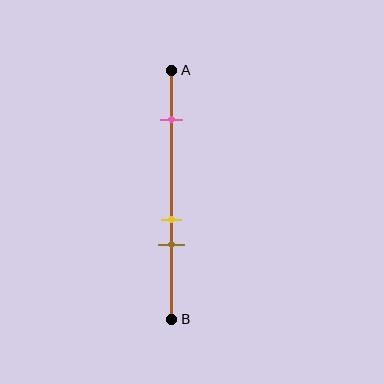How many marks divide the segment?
There are 3 marks dividing the segment.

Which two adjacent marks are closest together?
The yellow and brown marks are the closest adjacent pair.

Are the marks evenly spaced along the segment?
No, the marks are not evenly spaced.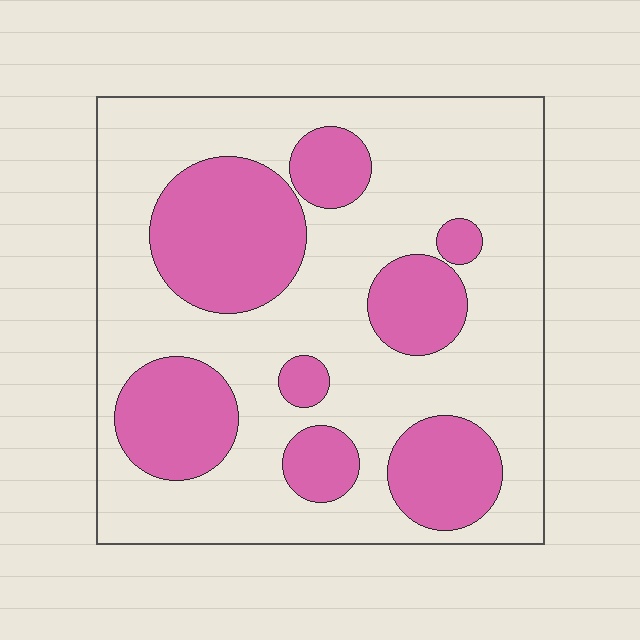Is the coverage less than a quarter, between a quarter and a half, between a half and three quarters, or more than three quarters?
Between a quarter and a half.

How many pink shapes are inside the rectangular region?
8.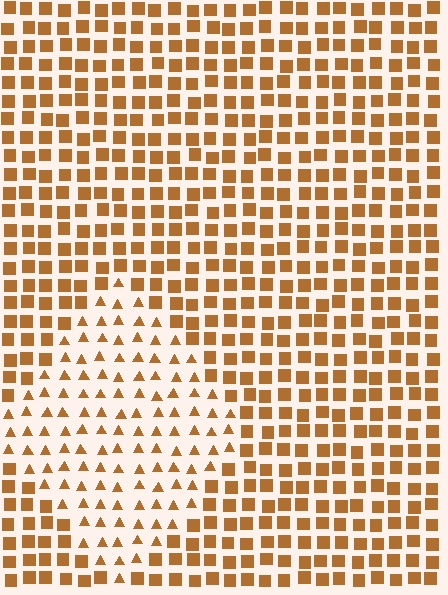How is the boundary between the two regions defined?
The boundary is defined by a change in element shape: triangles inside vs. squares outside. All elements share the same color and spacing.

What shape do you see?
I see a diamond.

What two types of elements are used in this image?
The image uses triangles inside the diamond region and squares outside it.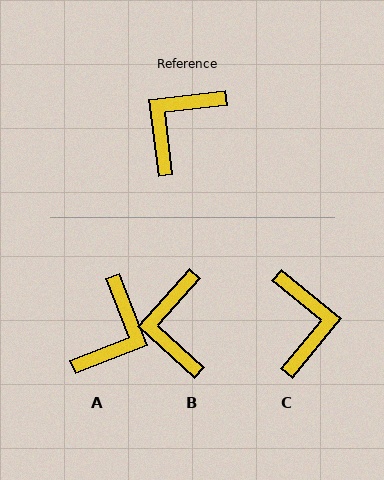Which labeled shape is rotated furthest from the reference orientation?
A, about 166 degrees away.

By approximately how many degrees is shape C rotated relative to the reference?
Approximately 136 degrees clockwise.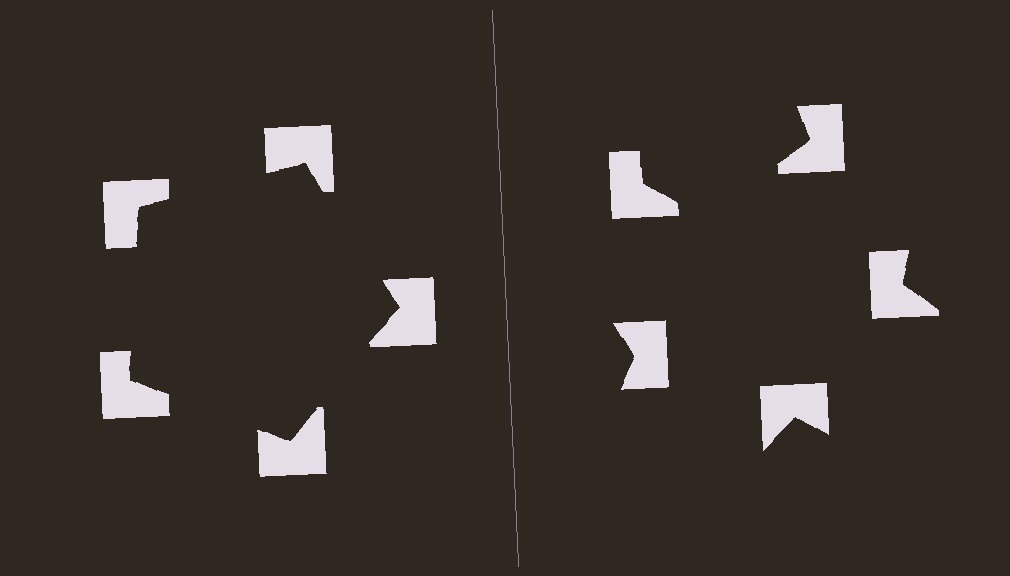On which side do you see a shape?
An illusory pentagon appears on the left side. On the right side the wedge cuts are rotated, so no coherent shape forms.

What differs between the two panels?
The notched squares are positioned identically on both sides; only the wedge orientations differ. On the left they align to a pentagon; on the right they are misaligned.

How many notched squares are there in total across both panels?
10 — 5 on each side.